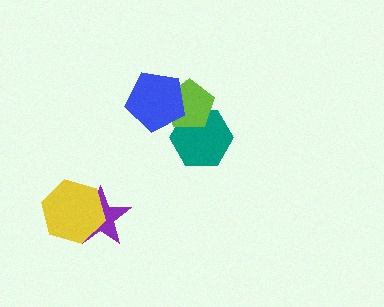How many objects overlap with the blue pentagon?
1 object overlaps with the blue pentagon.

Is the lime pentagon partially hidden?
Yes, it is partially covered by another shape.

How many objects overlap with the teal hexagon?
1 object overlaps with the teal hexagon.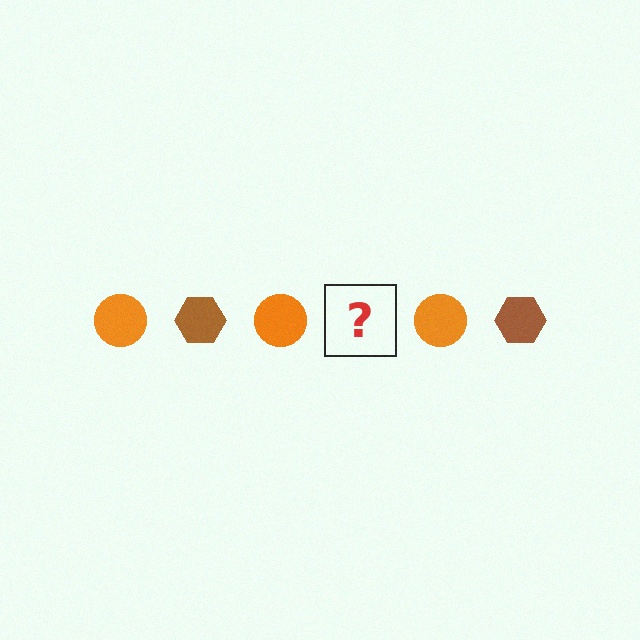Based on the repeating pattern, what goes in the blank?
The blank should be a brown hexagon.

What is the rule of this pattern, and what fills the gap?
The rule is that the pattern alternates between orange circle and brown hexagon. The gap should be filled with a brown hexagon.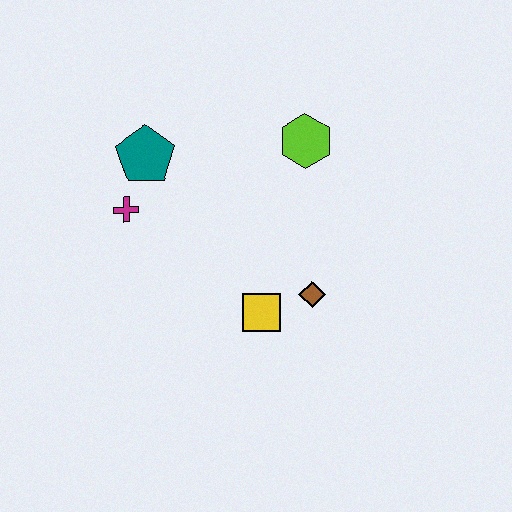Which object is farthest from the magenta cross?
The brown diamond is farthest from the magenta cross.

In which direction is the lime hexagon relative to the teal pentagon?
The lime hexagon is to the right of the teal pentagon.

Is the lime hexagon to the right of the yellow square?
Yes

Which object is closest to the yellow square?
The brown diamond is closest to the yellow square.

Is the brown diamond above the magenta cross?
No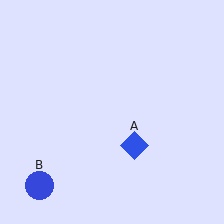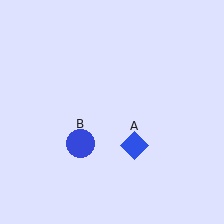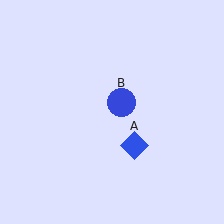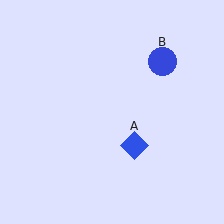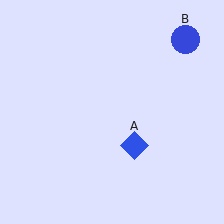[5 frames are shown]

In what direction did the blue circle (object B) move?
The blue circle (object B) moved up and to the right.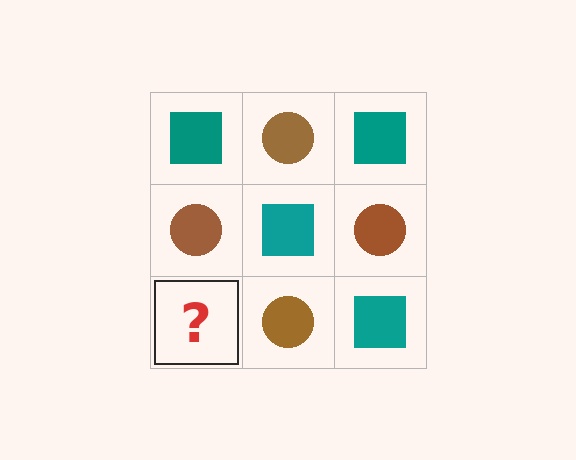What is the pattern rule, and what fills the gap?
The rule is that it alternates teal square and brown circle in a checkerboard pattern. The gap should be filled with a teal square.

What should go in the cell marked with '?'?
The missing cell should contain a teal square.